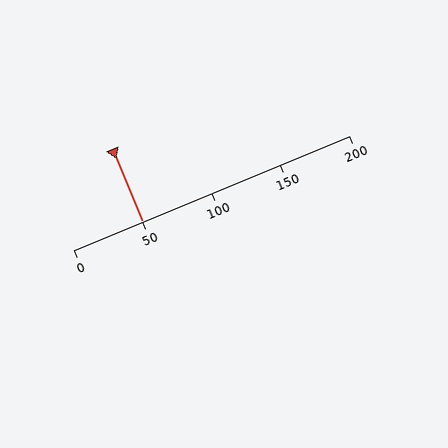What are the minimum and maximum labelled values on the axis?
The axis runs from 0 to 200.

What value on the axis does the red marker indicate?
The marker indicates approximately 50.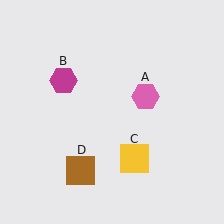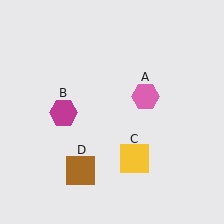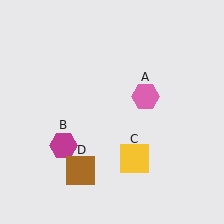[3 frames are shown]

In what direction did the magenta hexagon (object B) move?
The magenta hexagon (object B) moved down.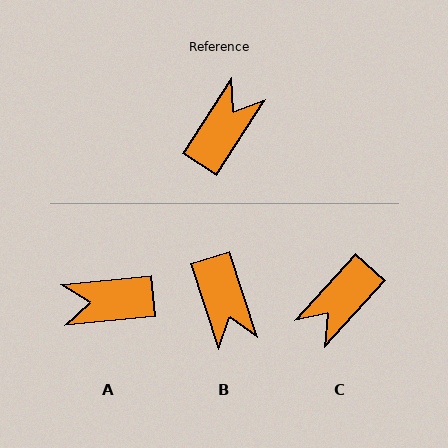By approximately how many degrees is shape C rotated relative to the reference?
Approximately 171 degrees counter-clockwise.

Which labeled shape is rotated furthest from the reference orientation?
C, about 171 degrees away.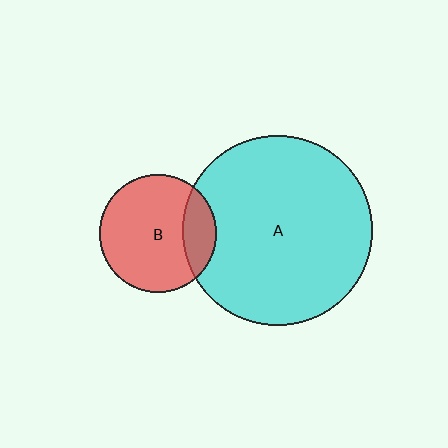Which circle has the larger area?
Circle A (cyan).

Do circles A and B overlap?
Yes.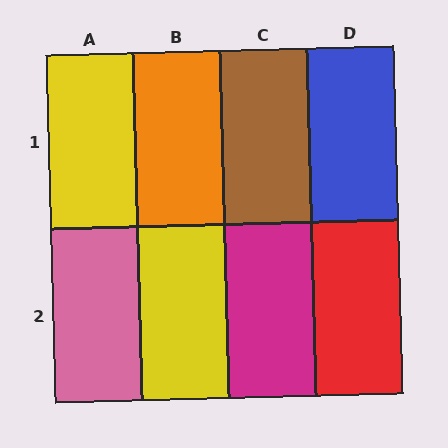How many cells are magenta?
1 cell is magenta.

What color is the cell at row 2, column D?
Red.